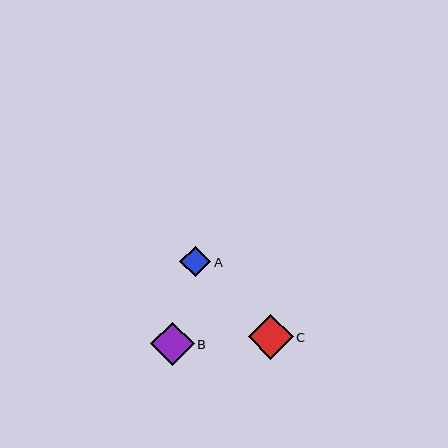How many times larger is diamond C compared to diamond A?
Diamond C is approximately 1.5 times the size of diamond A.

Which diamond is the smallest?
Diamond A is the smallest with a size of approximately 31 pixels.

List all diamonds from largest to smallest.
From largest to smallest: C, B, A.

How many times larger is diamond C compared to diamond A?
Diamond C is approximately 1.5 times the size of diamond A.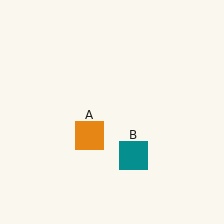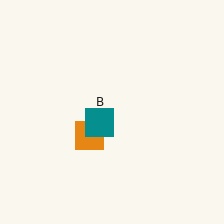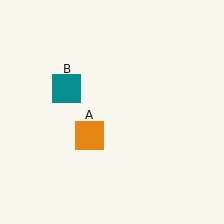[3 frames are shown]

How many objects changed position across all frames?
1 object changed position: teal square (object B).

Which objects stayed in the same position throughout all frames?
Orange square (object A) remained stationary.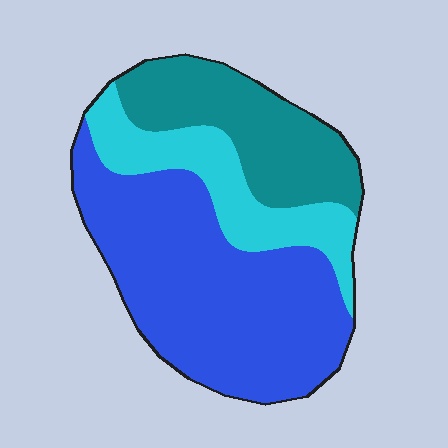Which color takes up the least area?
Cyan, at roughly 20%.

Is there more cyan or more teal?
Teal.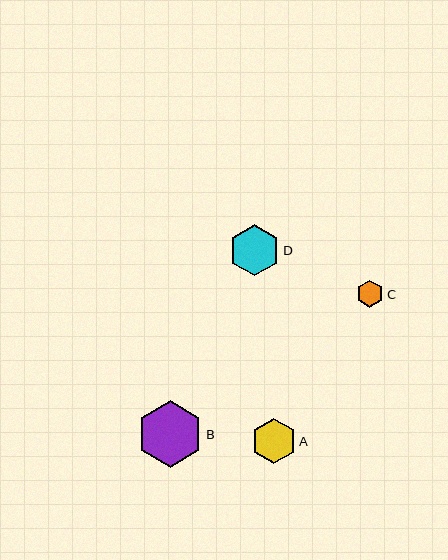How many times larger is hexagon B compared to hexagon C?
Hexagon B is approximately 2.4 times the size of hexagon C.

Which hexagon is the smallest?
Hexagon C is the smallest with a size of approximately 27 pixels.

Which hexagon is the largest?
Hexagon B is the largest with a size of approximately 66 pixels.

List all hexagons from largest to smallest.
From largest to smallest: B, D, A, C.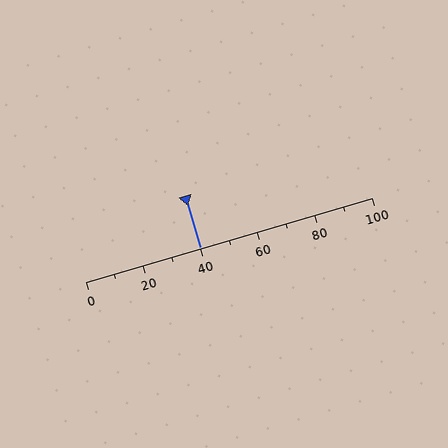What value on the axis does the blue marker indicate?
The marker indicates approximately 40.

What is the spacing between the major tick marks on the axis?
The major ticks are spaced 20 apart.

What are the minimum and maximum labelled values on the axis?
The axis runs from 0 to 100.